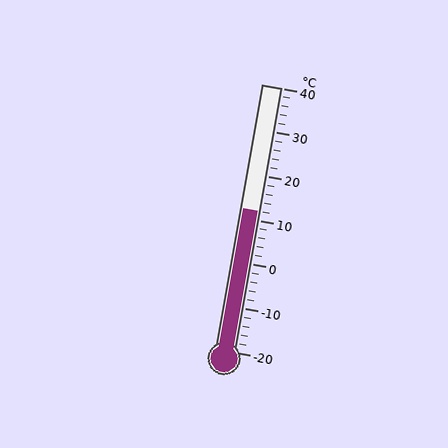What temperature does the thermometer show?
The thermometer shows approximately 12°C.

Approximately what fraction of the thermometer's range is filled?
The thermometer is filled to approximately 55% of its range.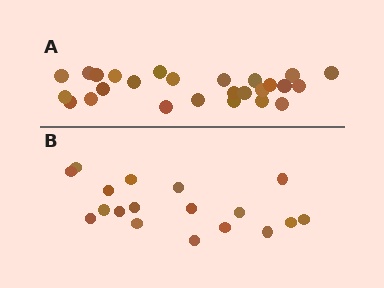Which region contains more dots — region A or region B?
Region A (the top region) has more dots.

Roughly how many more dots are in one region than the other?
Region A has roughly 8 or so more dots than region B.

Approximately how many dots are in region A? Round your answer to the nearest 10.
About 30 dots. (The exact count is 26, which rounds to 30.)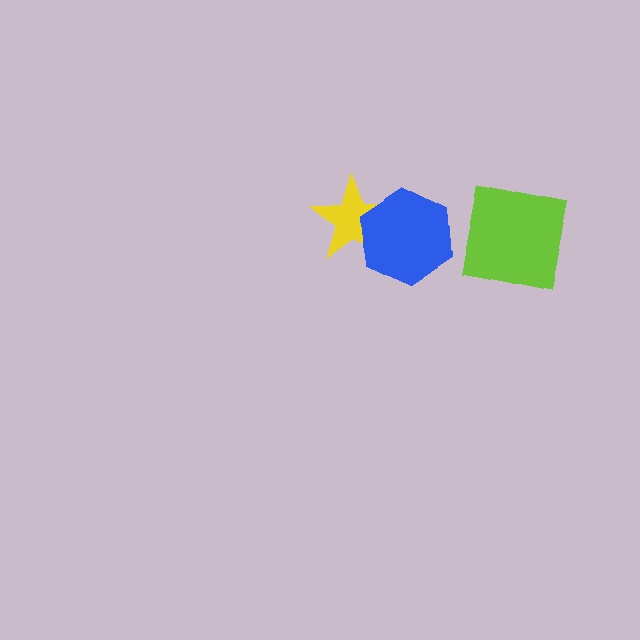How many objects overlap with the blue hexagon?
1 object overlaps with the blue hexagon.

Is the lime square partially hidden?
No, no other shape covers it.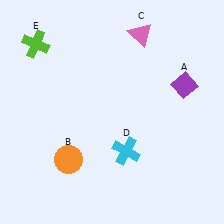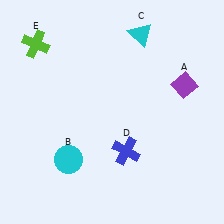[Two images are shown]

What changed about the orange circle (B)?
In Image 1, B is orange. In Image 2, it changed to cyan.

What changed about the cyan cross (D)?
In Image 1, D is cyan. In Image 2, it changed to blue.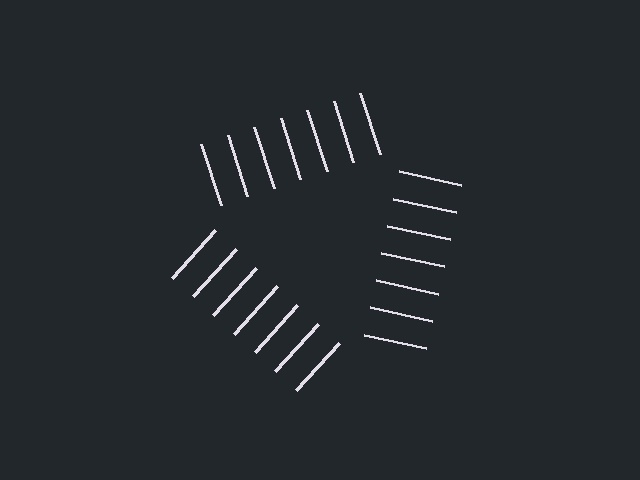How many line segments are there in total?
21 — 7 along each of the 3 edges.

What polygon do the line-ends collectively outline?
An illusory triangle — the line segments terminate on its edges but no continuous stroke is drawn.